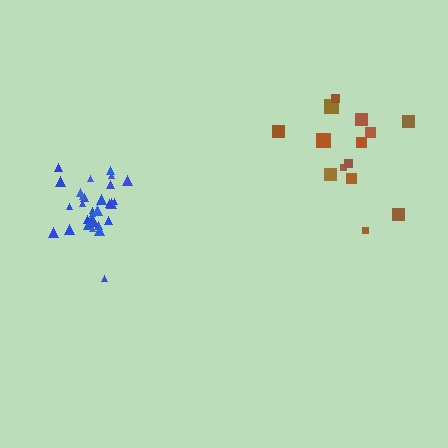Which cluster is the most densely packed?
Blue.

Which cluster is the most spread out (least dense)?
Brown.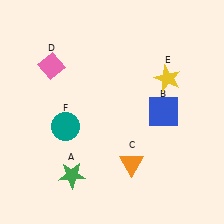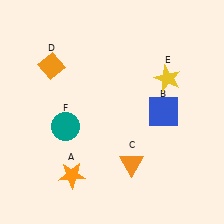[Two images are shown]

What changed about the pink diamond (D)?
In Image 1, D is pink. In Image 2, it changed to orange.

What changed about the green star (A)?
In Image 1, A is green. In Image 2, it changed to orange.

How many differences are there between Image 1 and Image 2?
There are 2 differences between the two images.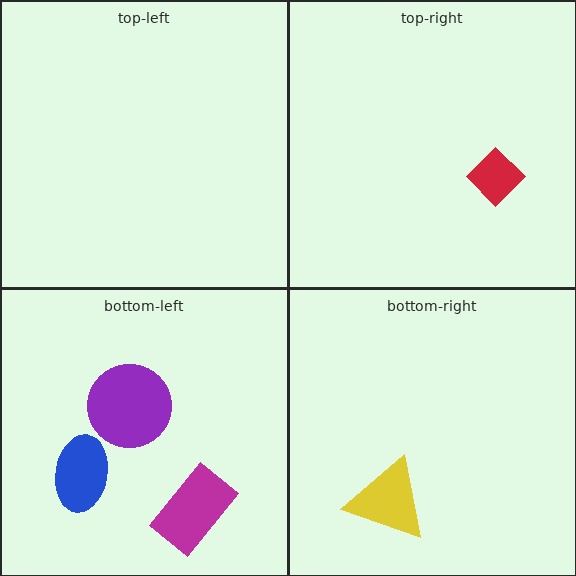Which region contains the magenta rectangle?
The bottom-left region.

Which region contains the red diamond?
The top-right region.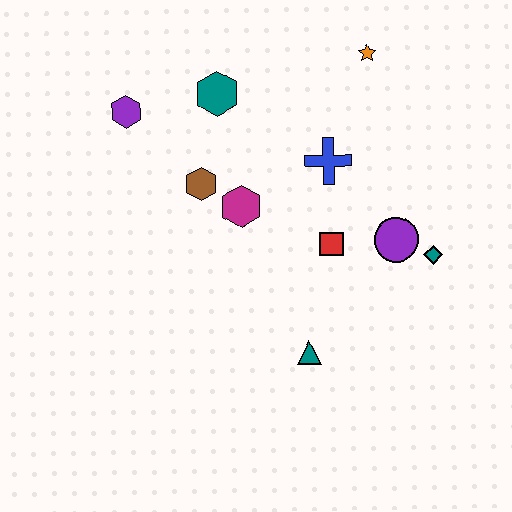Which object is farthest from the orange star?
The teal triangle is farthest from the orange star.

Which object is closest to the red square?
The purple circle is closest to the red square.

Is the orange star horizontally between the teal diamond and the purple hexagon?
Yes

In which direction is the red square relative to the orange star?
The red square is below the orange star.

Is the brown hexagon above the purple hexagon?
No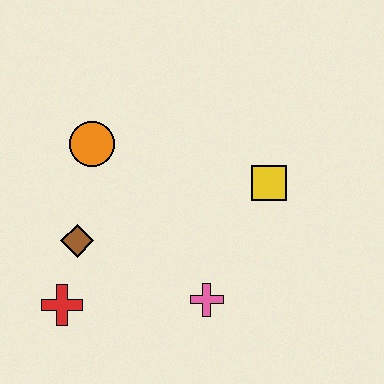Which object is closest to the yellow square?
The pink cross is closest to the yellow square.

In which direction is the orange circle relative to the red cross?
The orange circle is above the red cross.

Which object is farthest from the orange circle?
The pink cross is farthest from the orange circle.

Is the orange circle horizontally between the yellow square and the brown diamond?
Yes